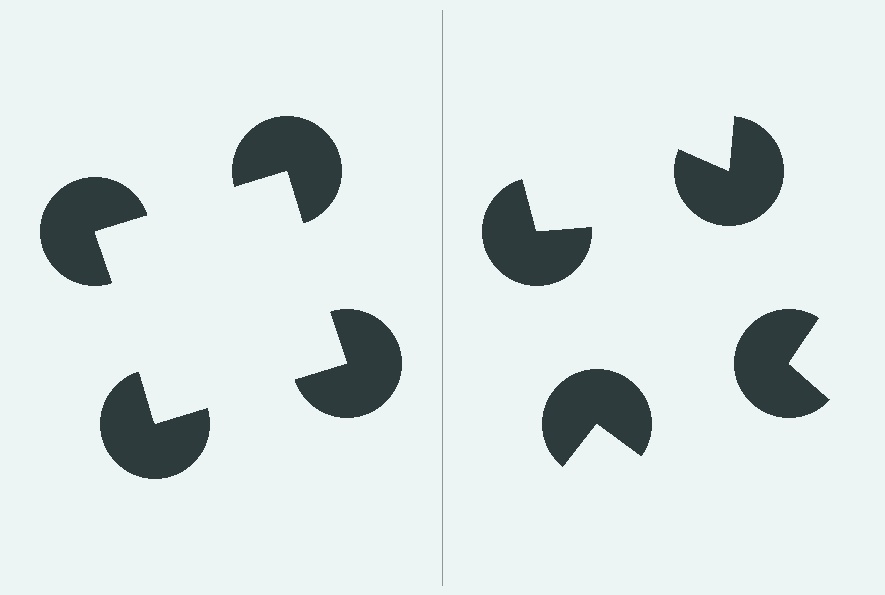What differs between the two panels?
The pac-man discs are positioned identically on both sides; only the wedge orientations differ. On the left they align to a square; on the right they are misaligned.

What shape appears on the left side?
An illusory square.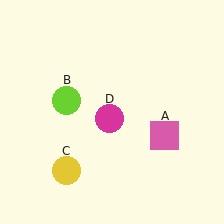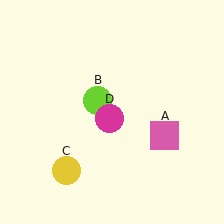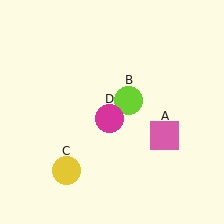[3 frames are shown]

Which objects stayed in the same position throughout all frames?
Pink square (object A) and yellow circle (object C) and magenta circle (object D) remained stationary.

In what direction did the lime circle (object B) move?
The lime circle (object B) moved right.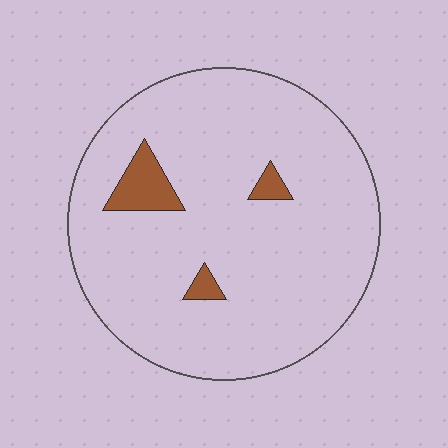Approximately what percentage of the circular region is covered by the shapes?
Approximately 5%.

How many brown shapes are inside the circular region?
3.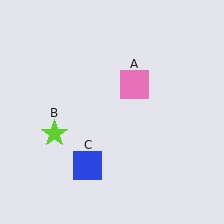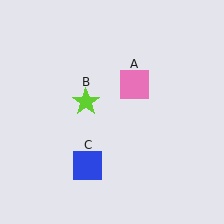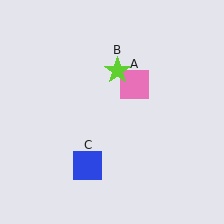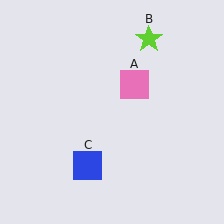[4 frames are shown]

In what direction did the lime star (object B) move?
The lime star (object B) moved up and to the right.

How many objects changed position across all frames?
1 object changed position: lime star (object B).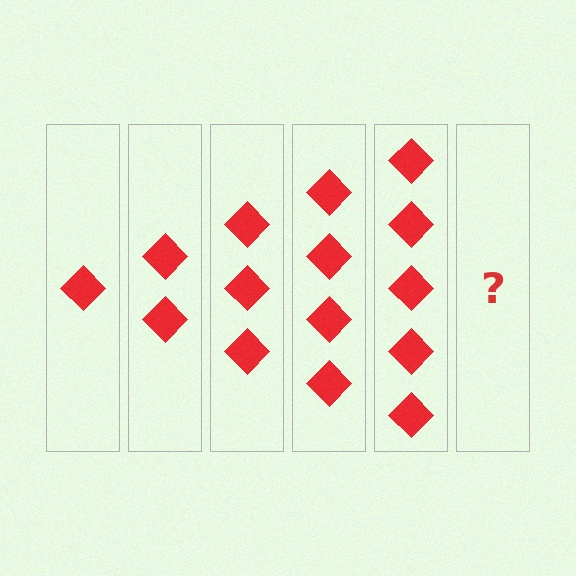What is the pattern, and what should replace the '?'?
The pattern is that each step adds one more diamond. The '?' should be 6 diamonds.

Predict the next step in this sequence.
The next step is 6 diamonds.